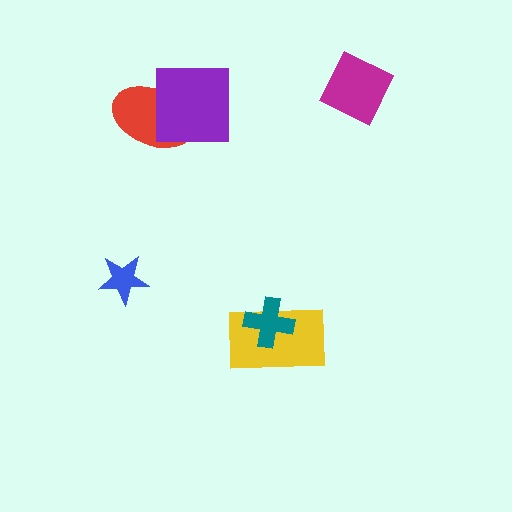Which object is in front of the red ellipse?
The purple square is in front of the red ellipse.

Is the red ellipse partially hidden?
Yes, it is partially covered by another shape.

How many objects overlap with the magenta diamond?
0 objects overlap with the magenta diamond.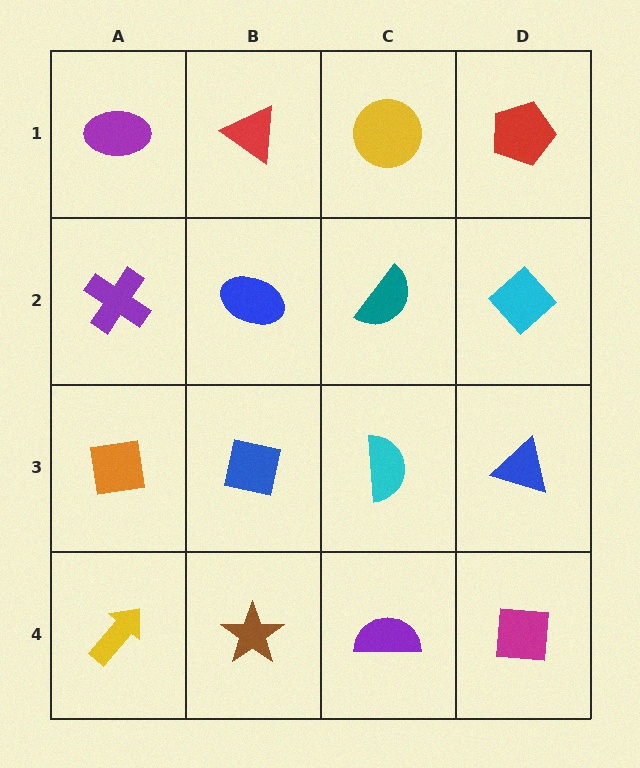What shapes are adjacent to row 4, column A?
An orange square (row 3, column A), a brown star (row 4, column B).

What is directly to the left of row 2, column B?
A purple cross.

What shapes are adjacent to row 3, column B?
A blue ellipse (row 2, column B), a brown star (row 4, column B), an orange square (row 3, column A), a cyan semicircle (row 3, column C).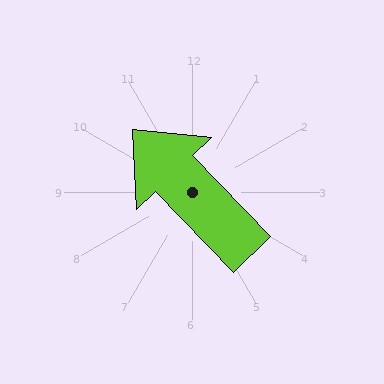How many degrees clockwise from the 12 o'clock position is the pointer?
Approximately 316 degrees.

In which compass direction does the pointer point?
Northwest.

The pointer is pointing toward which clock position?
Roughly 11 o'clock.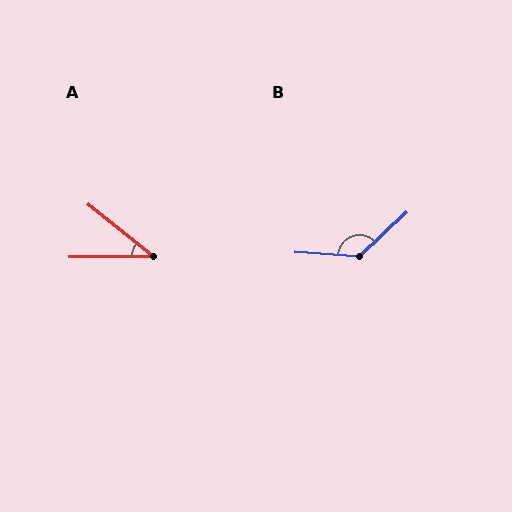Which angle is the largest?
B, at approximately 133 degrees.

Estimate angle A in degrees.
Approximately 39 degrees.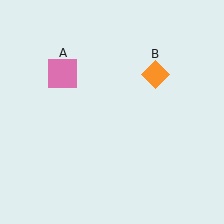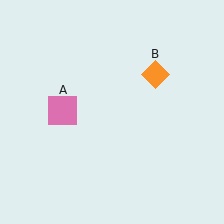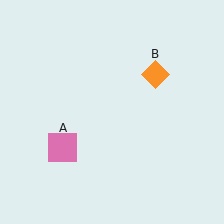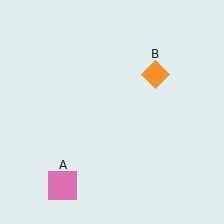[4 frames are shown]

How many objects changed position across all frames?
1 object changed position: pink square (object A).